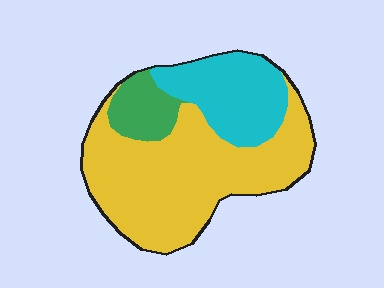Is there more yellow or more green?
Yellow.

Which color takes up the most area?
Yellow, at roughly 65%.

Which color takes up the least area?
Green, at roughly 10%.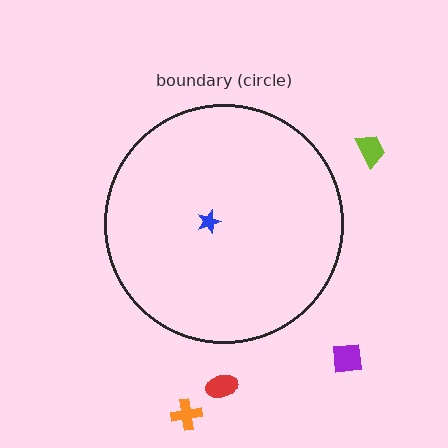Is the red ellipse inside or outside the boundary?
Outside.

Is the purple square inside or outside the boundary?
Outside.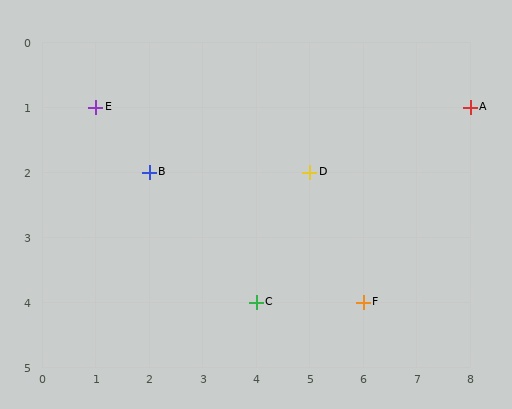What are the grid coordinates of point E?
Point E is at grid coordinates (1, 1).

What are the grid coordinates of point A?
Point A is at grid coordinates (8, 1).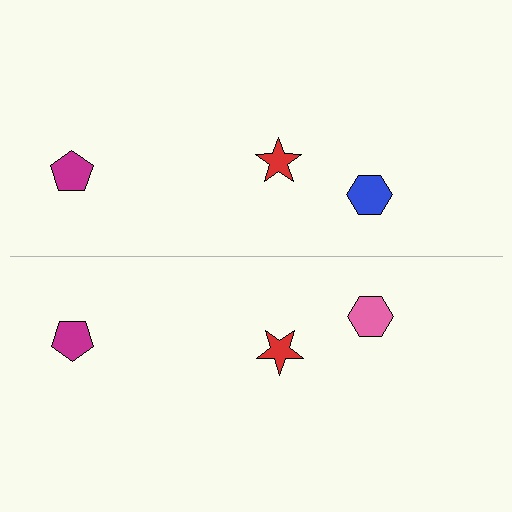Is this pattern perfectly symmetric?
No, the pattern is not perfectly symmetric. The pink hexagon on the bottom side breaks the symmetry — its mirror counterpart is blue.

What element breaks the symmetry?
The pink hexagon on the bottom side breaks the symmetry — its mirror counterpart is blue.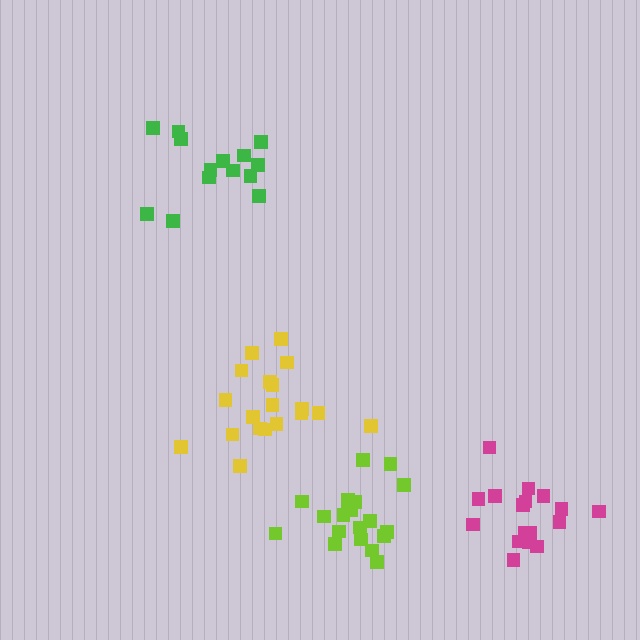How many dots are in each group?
Group 1: 20 dots, Group 2: 19 dots, Group 3: 14 dots, Group 4: 17 dots (70 total).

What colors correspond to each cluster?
The clusters are colored: lime, yellow, green, magenta.